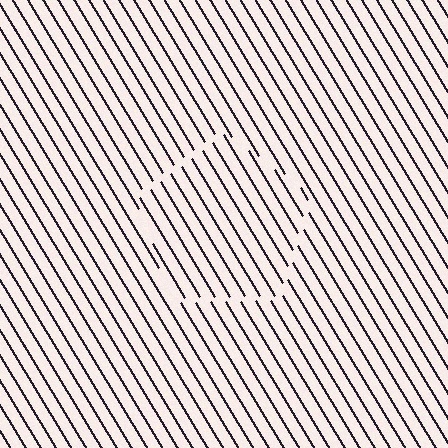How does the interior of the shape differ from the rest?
The interior of the shape contains the same grating, shifted by half a period — the contour is defined by the phase discontinuity where line-ends from the inner and outer gratings abut.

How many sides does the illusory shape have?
5 sides — the line-ends trace a pentagon.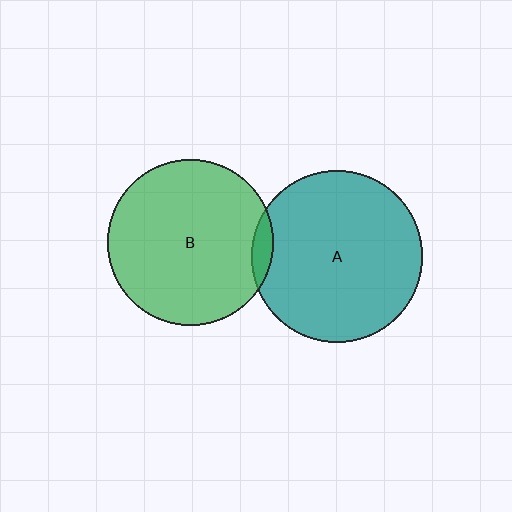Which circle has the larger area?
Circle A (teal).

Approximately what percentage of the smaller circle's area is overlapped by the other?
Approximately 5%.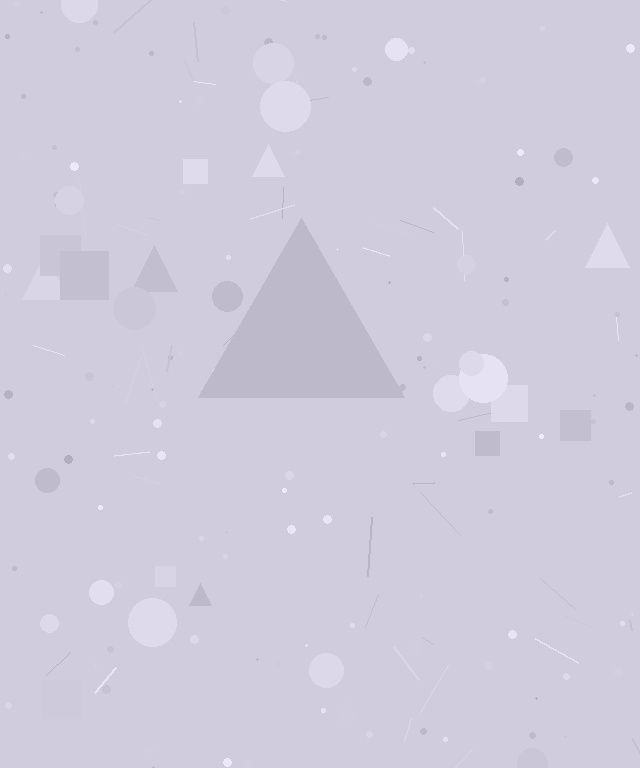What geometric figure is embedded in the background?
A triangle is embedded in the background.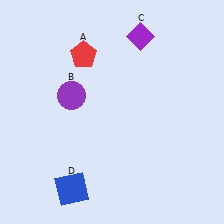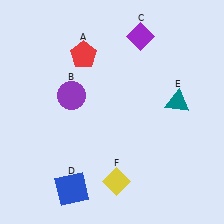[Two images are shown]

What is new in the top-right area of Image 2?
A teal triangle (E) was added in the top-right area of Image 2.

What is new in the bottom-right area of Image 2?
A yellow diamond (F) was added in the bottom-right area of Image 2.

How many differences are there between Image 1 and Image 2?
There are 2 differences between the two images.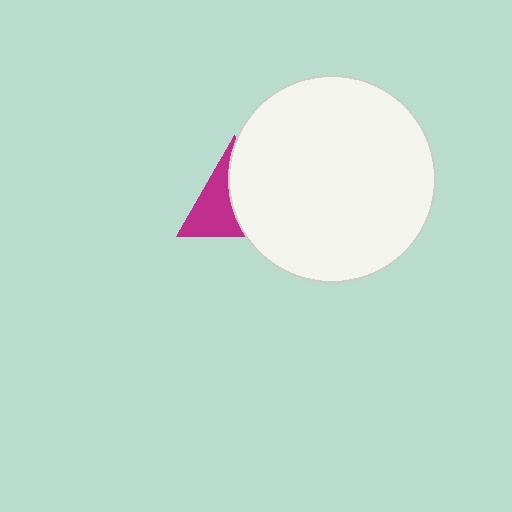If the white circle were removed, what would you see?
You would see the complete magenta triangle.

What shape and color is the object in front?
The object in front is a white circle.